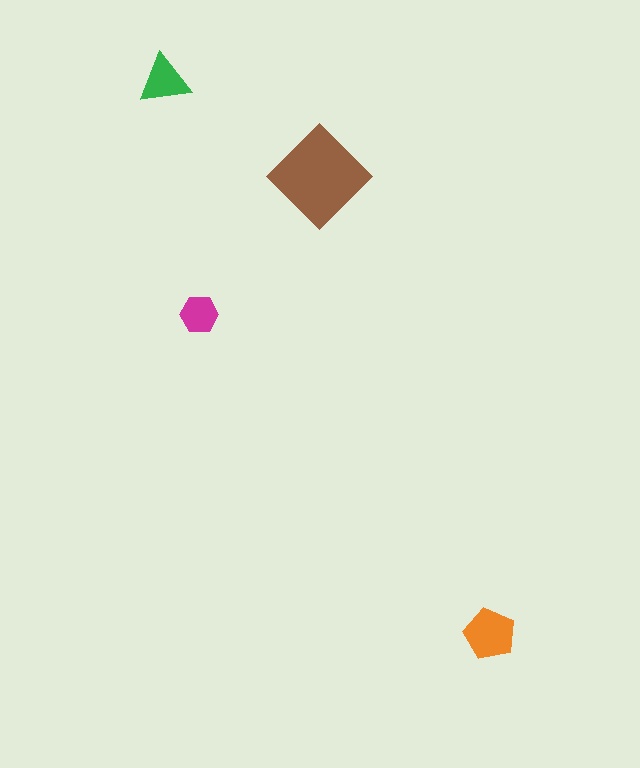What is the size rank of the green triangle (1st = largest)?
3rd.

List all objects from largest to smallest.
The brown diamond, the orange pentagon, the green triangle, the magenta hexagon.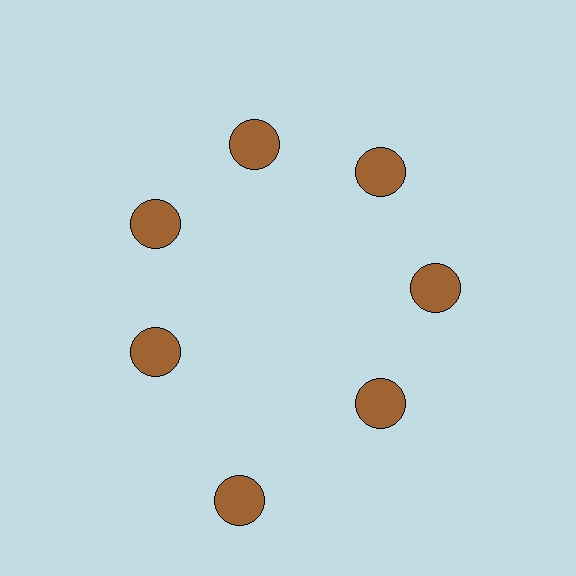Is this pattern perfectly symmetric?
No. The 7 brown circles are arranged in a ring, but one element near the 6 o'clock position is pushed outward from the center, breaking the 7-fold rotational symmetry.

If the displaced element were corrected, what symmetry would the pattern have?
It would have 7-fold rotational symmetry — the pattern would map onto itself every 51 degrees.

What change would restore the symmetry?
The symmetry would be restored by moving it inward, back onto the ring so that all 7 circles sit at equal angles and equal distance from the center.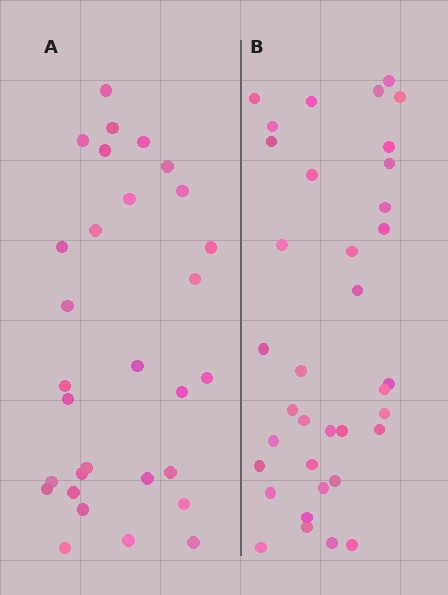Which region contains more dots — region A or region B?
Region B (the right region) has more dots.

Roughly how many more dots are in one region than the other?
Region B has about 6 more dots than region A.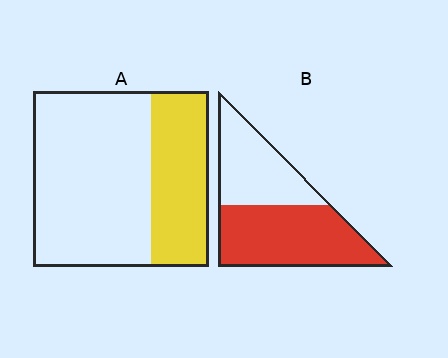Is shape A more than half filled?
No.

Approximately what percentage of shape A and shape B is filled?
A is approximately 35% and B is approximately 60%.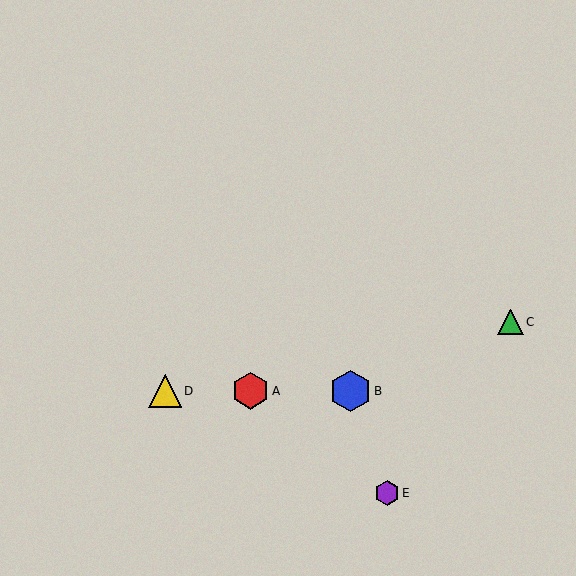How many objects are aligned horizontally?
3 objects (A, B, D) are aligned horizontally.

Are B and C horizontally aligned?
No, B is at y≈391 and C is at y≈322.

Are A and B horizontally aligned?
Yes, both are at y≈391.